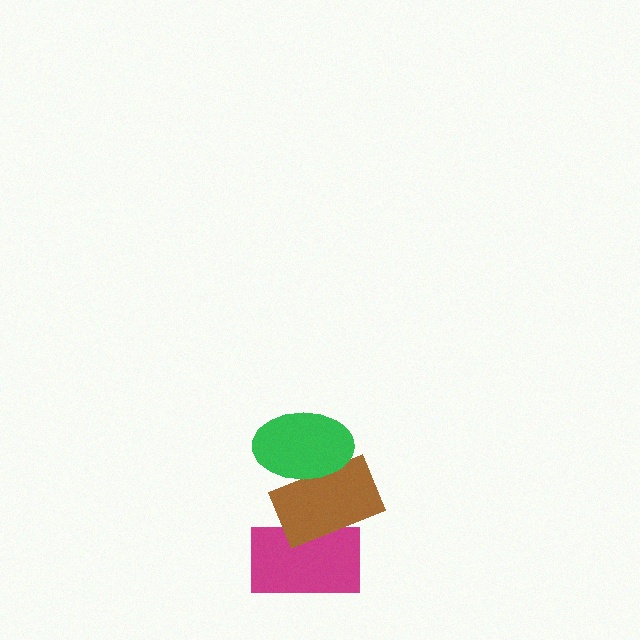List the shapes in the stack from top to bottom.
From top to bottom: the green ellipse, the brown rectangle, the magenta rectangle.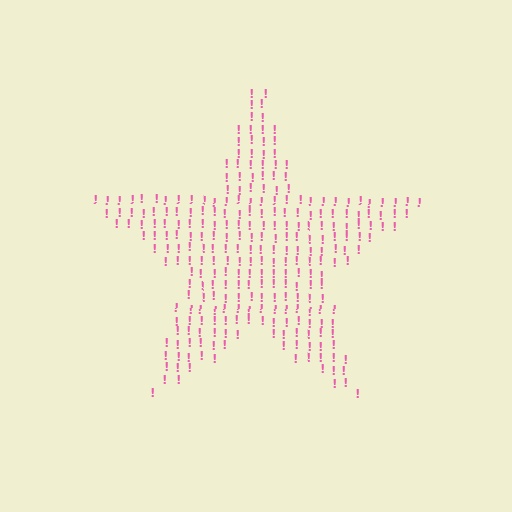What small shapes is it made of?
It is made of small exclamation marks.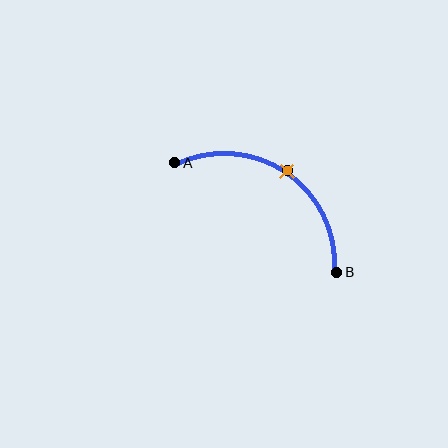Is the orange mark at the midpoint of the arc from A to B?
Yes. The orange mark lies on the arc at equal arc-length from both A and B — it is the arc midpoint.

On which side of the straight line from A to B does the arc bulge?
The arc bulges above and to the right of the straight line connecting A and B.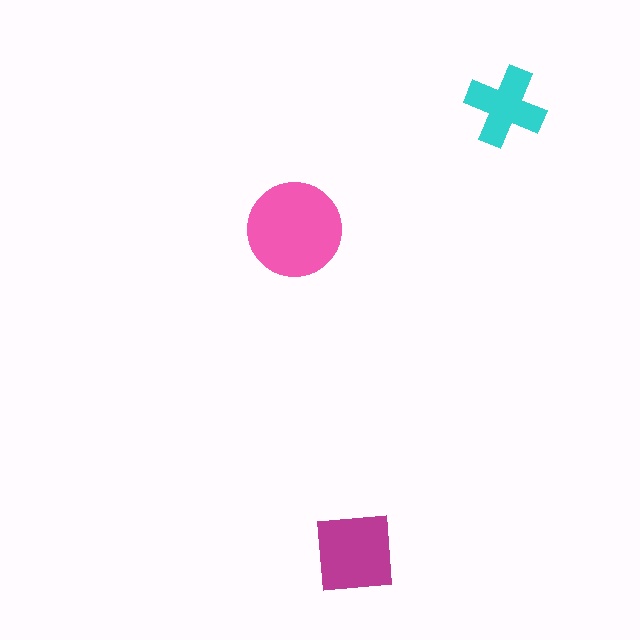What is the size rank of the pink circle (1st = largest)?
1st.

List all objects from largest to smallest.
The pink circle, the magenta square, the cyan cross.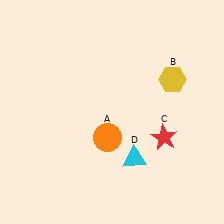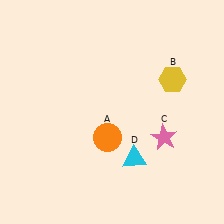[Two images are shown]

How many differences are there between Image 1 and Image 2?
There is 1 difference between the two images.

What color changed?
The star (C) changed from red in Image 1 to pink in Image 2.